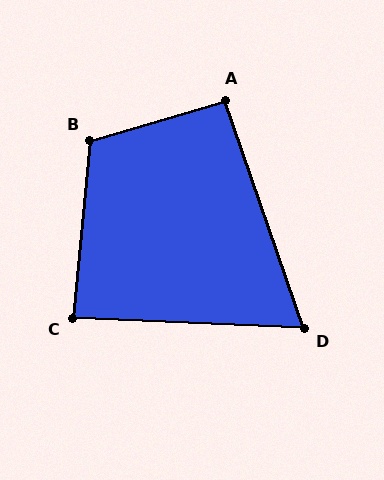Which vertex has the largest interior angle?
B, at approximately 112 degrees.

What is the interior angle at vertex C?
Approximately 87 degrees (approximately right).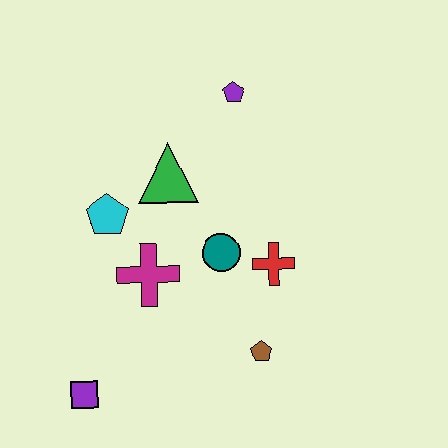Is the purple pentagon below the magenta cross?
No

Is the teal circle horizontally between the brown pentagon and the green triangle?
Yes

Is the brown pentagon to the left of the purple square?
No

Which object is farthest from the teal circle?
The purple square is farthest from the teal circle.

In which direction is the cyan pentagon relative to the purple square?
The cyan pentagon is above the purple square.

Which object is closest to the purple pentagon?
The green triangle is closest to the purple pentagon.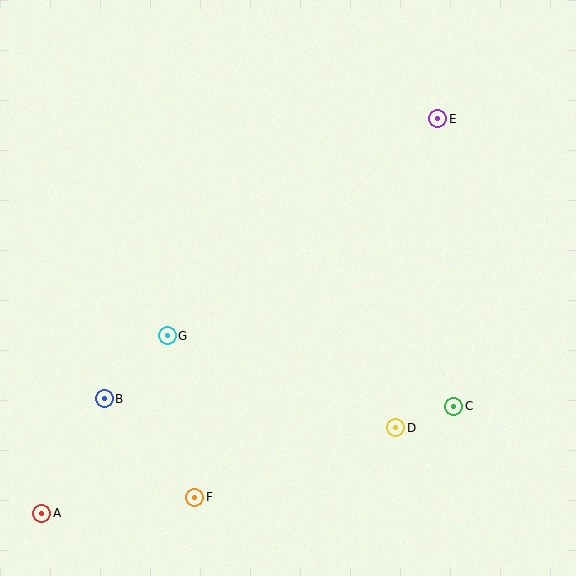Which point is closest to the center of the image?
Point G at (167, 336) is closest to the center.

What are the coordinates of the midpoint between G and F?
The midpoint between G and F is at (181, 416).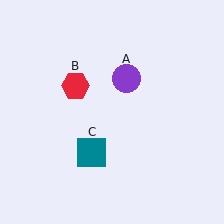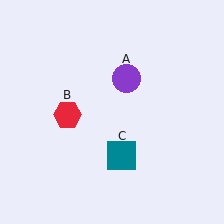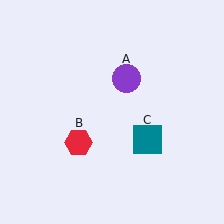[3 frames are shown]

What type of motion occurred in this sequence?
The red hexagon (object B), teal square (object C) rotated counterclockwise around the center of the scene.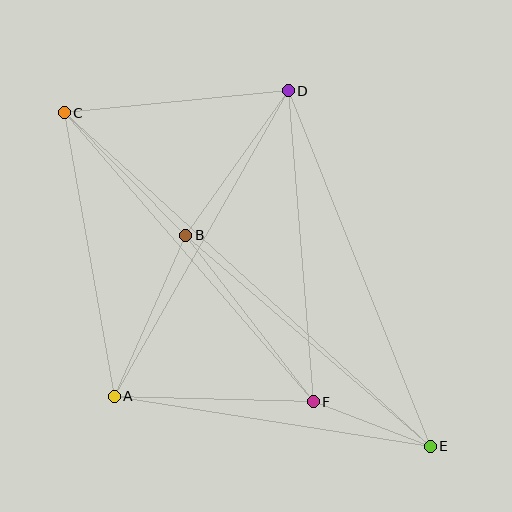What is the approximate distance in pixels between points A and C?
The distance between A and C is approximately 288 pixels.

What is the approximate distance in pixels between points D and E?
The distance between D and E is approximately 383 pixels.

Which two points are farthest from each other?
Points C and E are farthest from each other.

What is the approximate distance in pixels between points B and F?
The distance between B and F is approximately 210 pixels.